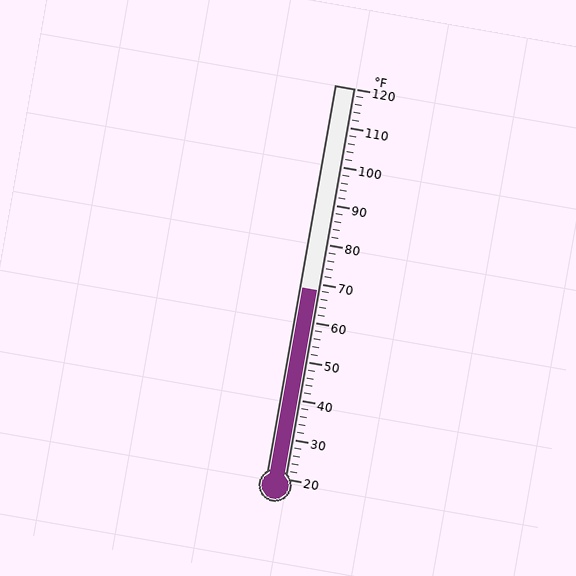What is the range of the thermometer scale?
The thermometer scale ranges from 20°F to 120°F.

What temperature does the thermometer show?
The thermometer shows approximately 68°F.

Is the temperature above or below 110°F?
The temperature is below 110°F.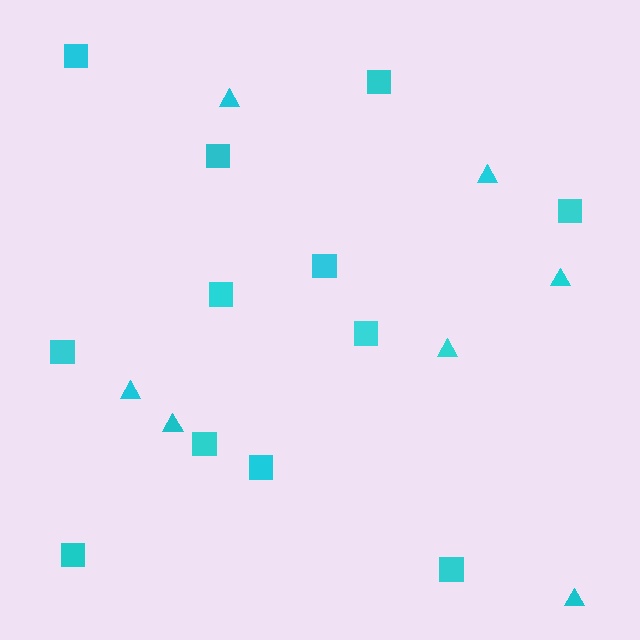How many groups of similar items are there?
There are 2 groups: one group of squares (12) and one group of triangles (7).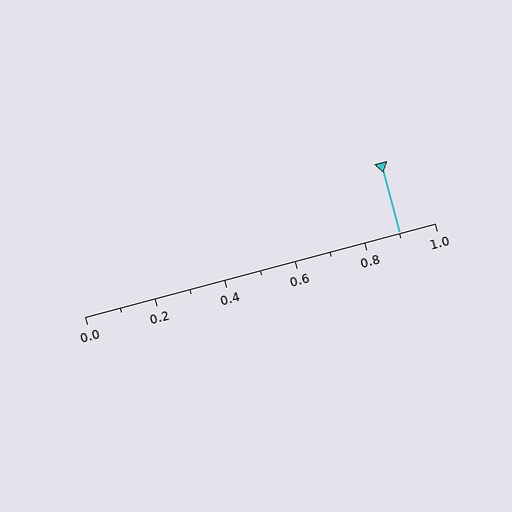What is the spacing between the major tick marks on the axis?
The major ticks are spaced 0.2 apart.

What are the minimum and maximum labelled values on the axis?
The axis runs from 0.0 to 1.0.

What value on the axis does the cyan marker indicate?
The marker indicates approximately 0.9.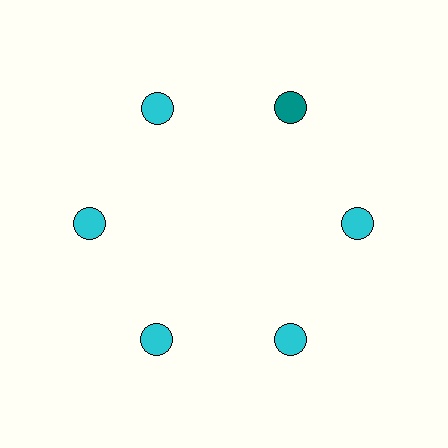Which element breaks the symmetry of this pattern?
The teal circle at roughly the 1 o'clock position breaks the symmetry. All other shapes are cyan circles.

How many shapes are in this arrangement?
There are 6 shapes arranged in a ring pattern.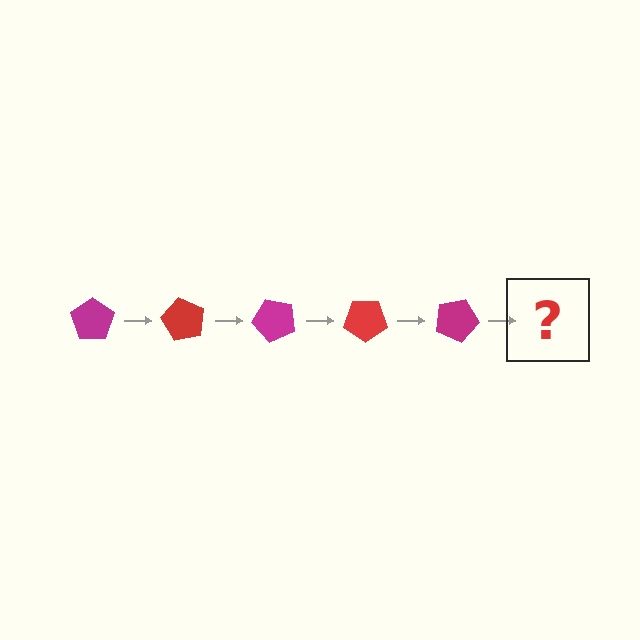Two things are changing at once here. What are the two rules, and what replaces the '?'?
The two rules are that it rotates 60 degrees each step and the color cycles through magenta and red. The '?' should be a red pentagon, rotated 300 degrees from the start.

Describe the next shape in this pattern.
It should be a red pentagon, rotated 300 degrees from the start.